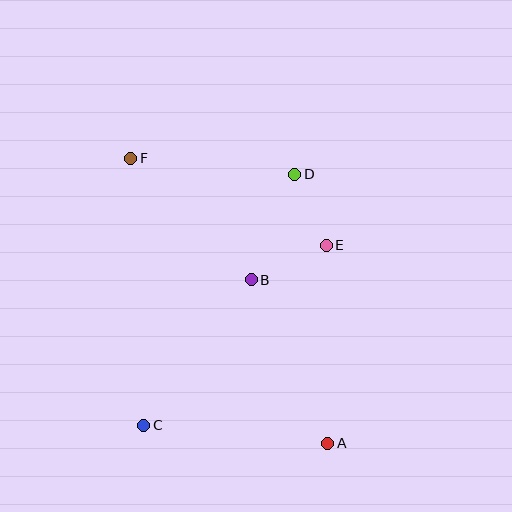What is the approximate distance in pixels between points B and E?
The distance between B and E is approximately 83 pixels.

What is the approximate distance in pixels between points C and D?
The distance between C and D is approximately 293 pixels.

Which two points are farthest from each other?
Points A and F are farthest from each other.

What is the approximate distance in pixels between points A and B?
The distance between A and B is approximately 180 pixels.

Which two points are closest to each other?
Points D and E are closest to each other.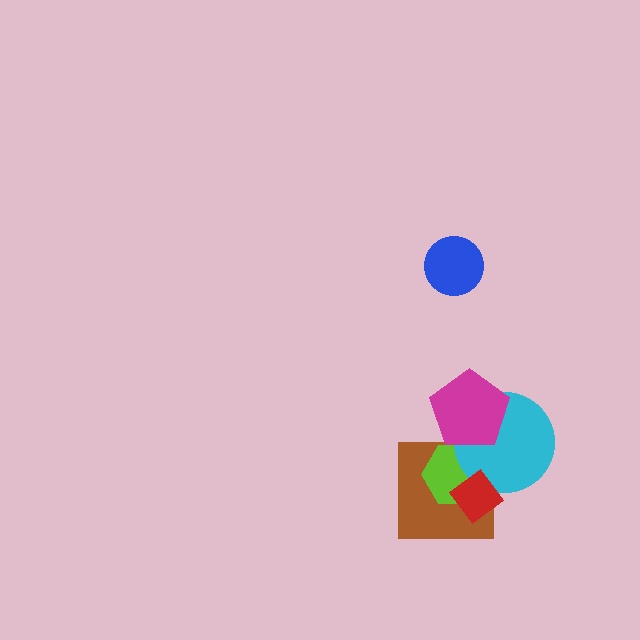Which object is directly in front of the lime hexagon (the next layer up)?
The cyan circle is directly in front of the lime hexagon.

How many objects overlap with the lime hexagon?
4 objects overlap with the lime hexagon.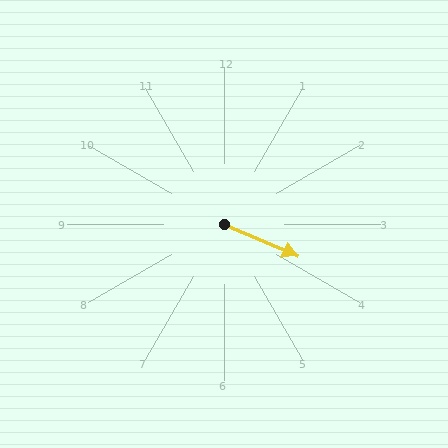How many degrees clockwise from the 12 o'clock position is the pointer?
Approximately 114 degrees.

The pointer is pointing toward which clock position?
Roughly 4 o'clock.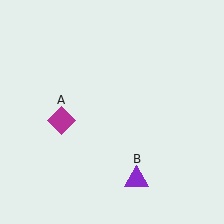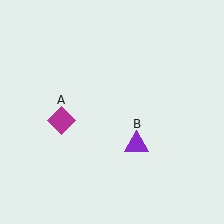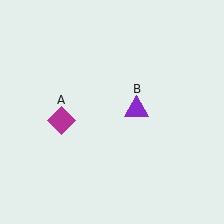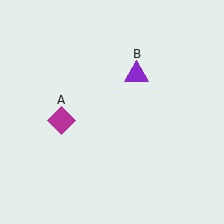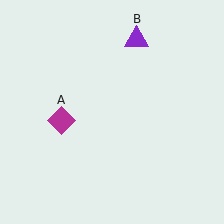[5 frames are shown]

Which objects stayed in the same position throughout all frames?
Magenta diamond (object A) remained stationary.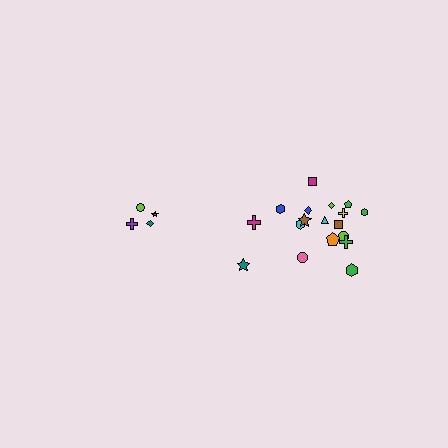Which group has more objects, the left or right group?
The right group.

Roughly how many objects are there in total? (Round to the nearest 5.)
Roughly 20 objects in total.